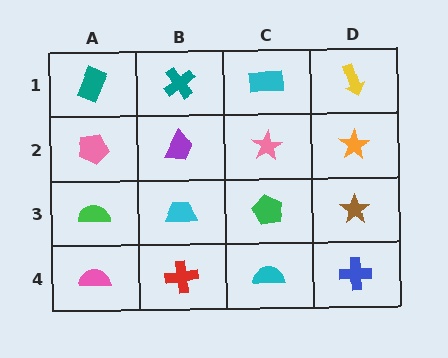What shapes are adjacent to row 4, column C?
A green pentagon (row 3, column C), a red cross (row 4, column B), a blue cross (row 4, column D).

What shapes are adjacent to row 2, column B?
A teal cross (row 1, column B), a cyan trapezoid (row 3, column B), a pink pentagon (row 2, column A), a pink star (row 2, column C).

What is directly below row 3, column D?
A blue cross.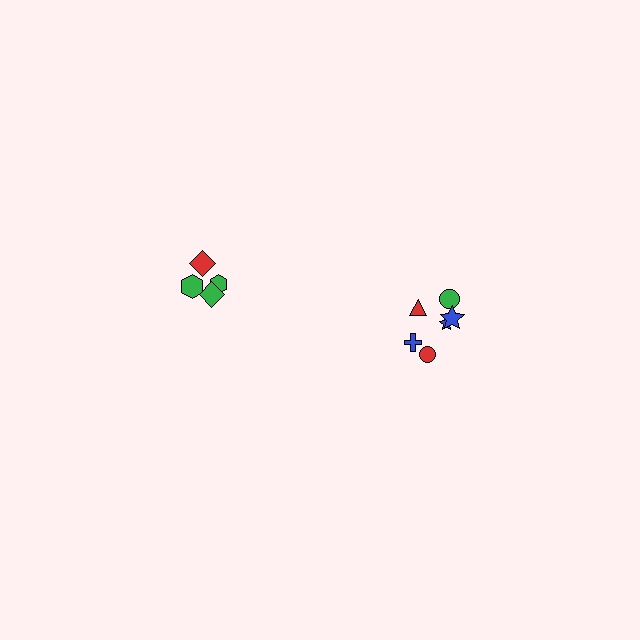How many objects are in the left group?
There are 4 objects.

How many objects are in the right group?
There are 6 objects.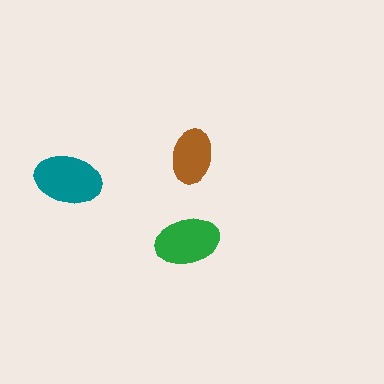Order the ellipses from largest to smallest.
the teal one, the green one, the brown one.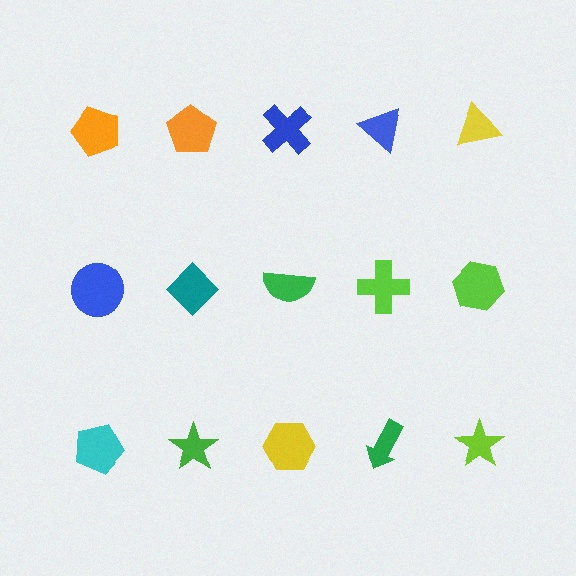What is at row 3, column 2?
A green star.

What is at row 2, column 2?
A teal diamond.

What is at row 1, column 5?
A yellow triangle.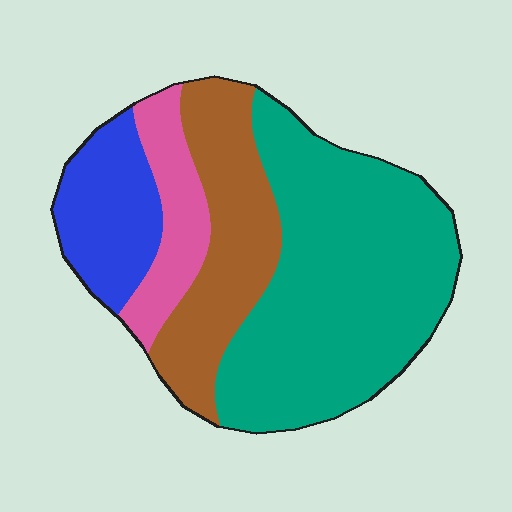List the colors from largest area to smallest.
From largest to smallest: teal, brown, blue, pink.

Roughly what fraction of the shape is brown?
Brown covers around 25% of the shape.